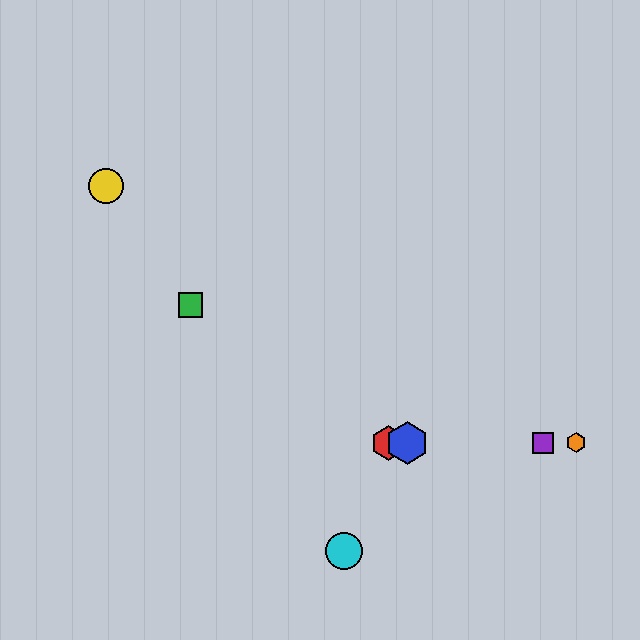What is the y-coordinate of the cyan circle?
The cyan circle is at y≈551.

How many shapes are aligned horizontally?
4 shapes (the red hexagon, the blue hexagon, the purple square, the orange hexagon) are aligned horizontally.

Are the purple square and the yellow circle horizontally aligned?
No, the purple square is at y≈443 and the yellow circle is at y≈186.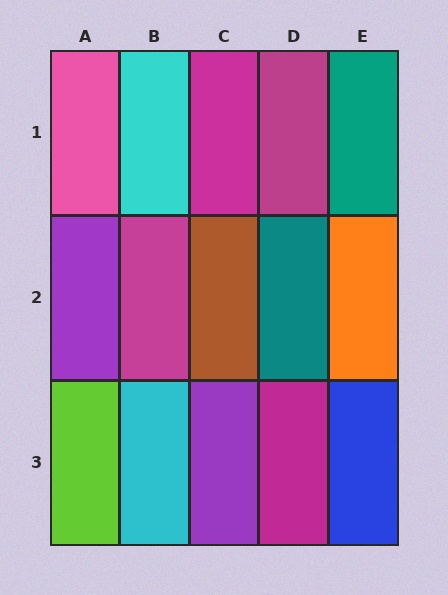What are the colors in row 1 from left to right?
Pink, cyan, magenta, magenta, teal.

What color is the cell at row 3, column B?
Cyan.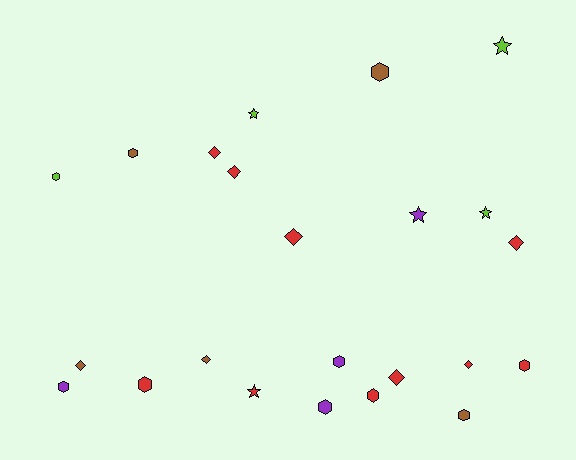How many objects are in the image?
There are 23 objects.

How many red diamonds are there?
There are 6 red diamonds.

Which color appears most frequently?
Red, with 10 objects.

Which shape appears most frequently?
Hexagon, with 10 objects.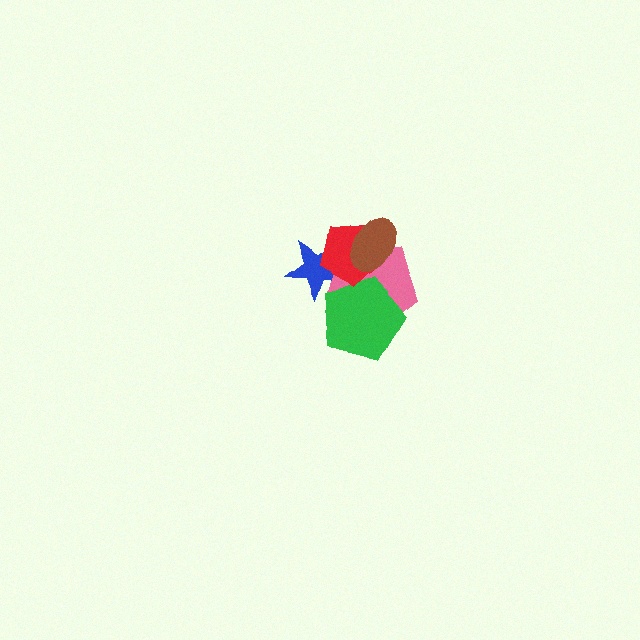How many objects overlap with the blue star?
3 objects overlap with the blue star.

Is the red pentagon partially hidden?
Yes, it is partially covered by another shape.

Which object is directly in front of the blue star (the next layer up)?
The pink pentagon is directly in front of the blue star.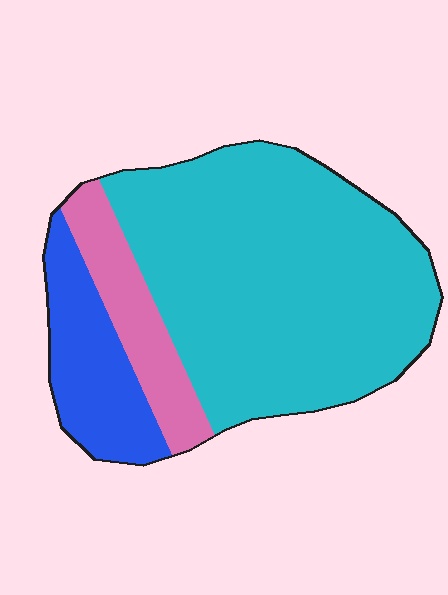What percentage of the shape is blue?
Blue takes up about one sixth (1/6) of the shape.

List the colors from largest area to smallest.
From largest to smallest: cyan, blue, pink.